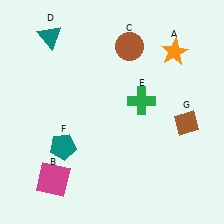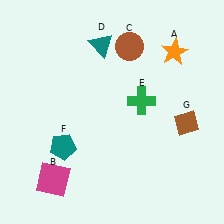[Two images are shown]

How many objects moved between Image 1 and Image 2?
1 object moved between the two images.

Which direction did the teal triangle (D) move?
The teal triangle (D) moved right.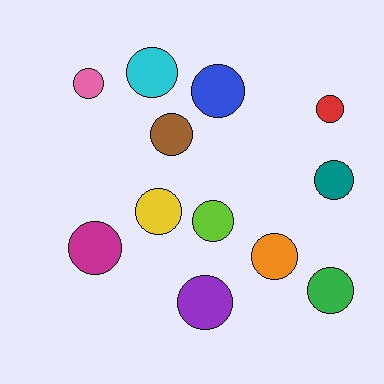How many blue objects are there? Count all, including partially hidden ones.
There is 1 blue object.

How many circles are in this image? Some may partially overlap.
There are 12 circles.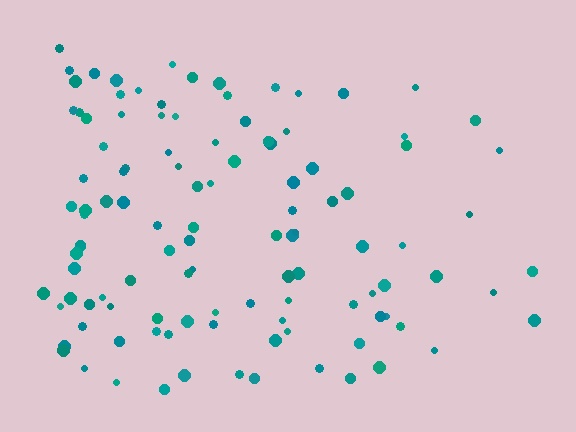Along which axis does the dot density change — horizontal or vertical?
Horizontal.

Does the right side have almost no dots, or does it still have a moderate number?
Still a moderate number, just noticeably fewer than the left.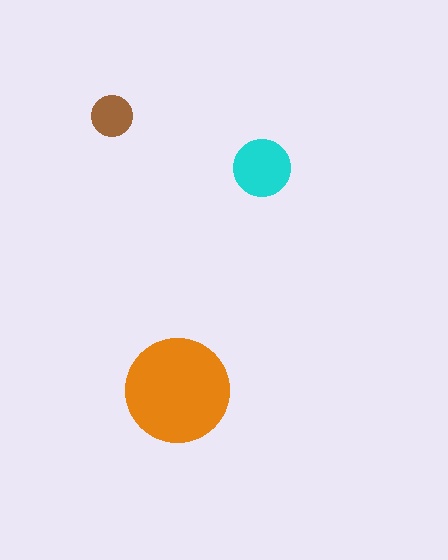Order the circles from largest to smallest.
the orange one, the cyan one, the brown one.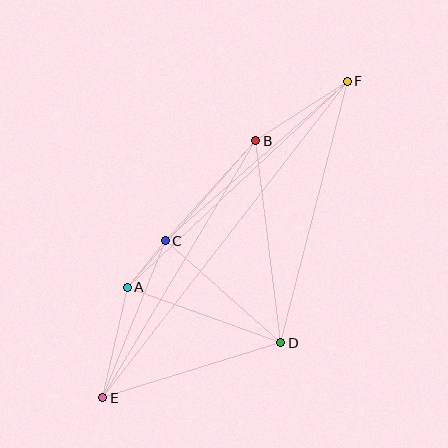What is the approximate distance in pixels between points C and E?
The distance between C and E is approximately 169 pixels.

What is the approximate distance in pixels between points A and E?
The distance between A and E is approximately 113 pixels.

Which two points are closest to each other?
Points A and C are closest to each other.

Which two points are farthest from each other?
Points E and F are farthest from each other.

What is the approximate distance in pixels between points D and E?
The distance between D and E is approximately 186 pixels.